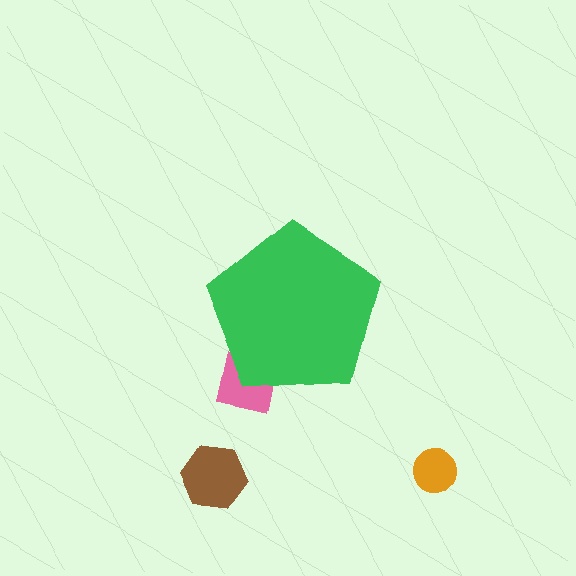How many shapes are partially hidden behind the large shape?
1 shape is partially hidden.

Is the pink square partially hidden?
Yes, the pink square is partially hidden behind the green pentagon.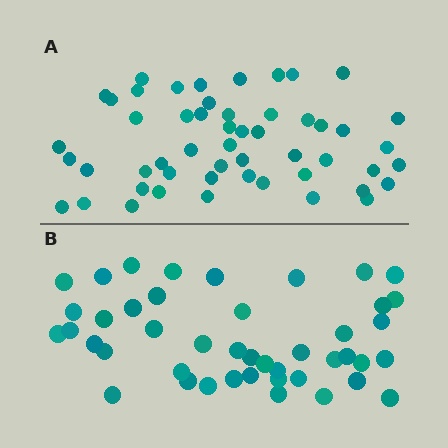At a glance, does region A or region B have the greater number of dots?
Region A (the top region) has more dots.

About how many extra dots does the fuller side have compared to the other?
Region A has roughly 8 or so more dots than region B.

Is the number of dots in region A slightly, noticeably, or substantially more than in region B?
Region A has only slightly more — the two regions are fairly close. The ratio is roughly 1.2 to 1.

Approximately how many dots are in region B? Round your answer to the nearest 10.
About 40 dots. (The exact count is 44, which rounds to 40.)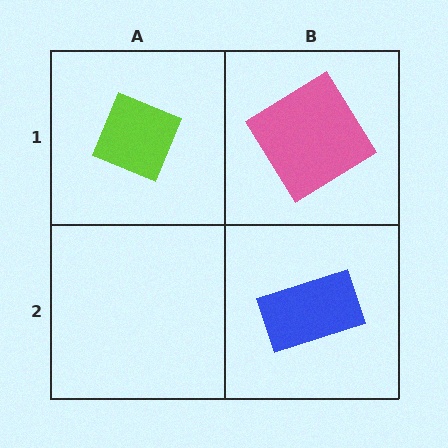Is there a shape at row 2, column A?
No, that cell is empty.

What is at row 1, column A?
A lime diamond.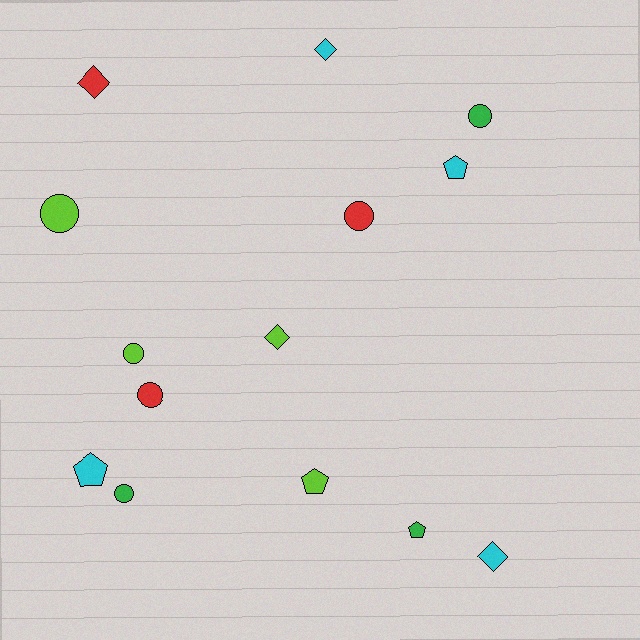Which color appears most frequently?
Lime, with 4 objects.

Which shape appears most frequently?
Circle, with 6 objects.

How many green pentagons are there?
There is 1 green pentagon.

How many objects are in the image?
There are 14 objects.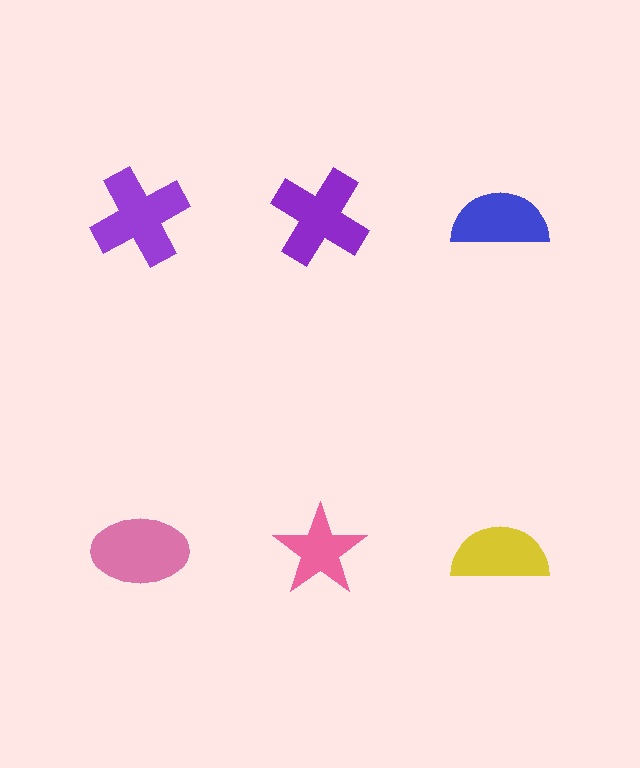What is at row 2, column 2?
A pink star.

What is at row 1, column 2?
A purple cross.